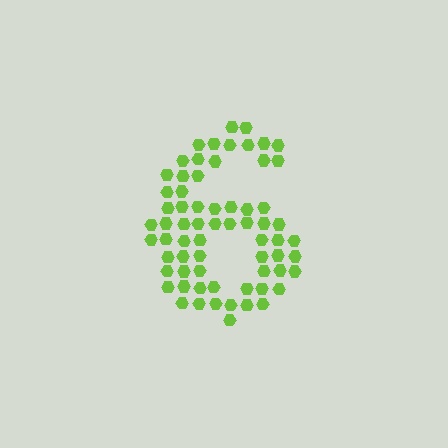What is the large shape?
The large shape is the digit 6.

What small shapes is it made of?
It is made of small hexagons.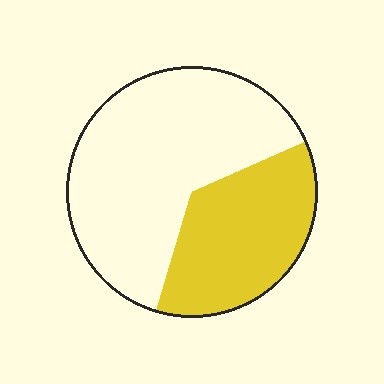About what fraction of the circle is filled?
About three eighths (3/8).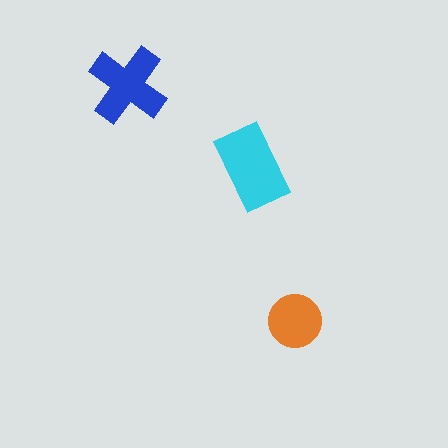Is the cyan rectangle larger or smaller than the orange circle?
Larger.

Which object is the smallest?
The orange circle.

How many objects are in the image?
There are 3 objects in the image.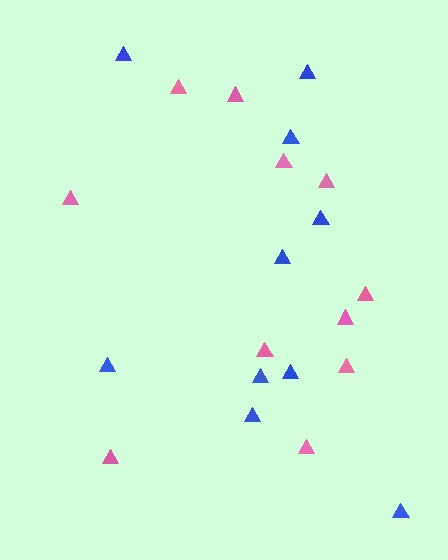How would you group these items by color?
There are 2 groups: one group of pink triangles (11) and one group of blue triangles (10).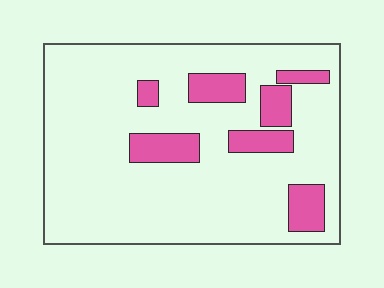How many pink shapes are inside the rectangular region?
7.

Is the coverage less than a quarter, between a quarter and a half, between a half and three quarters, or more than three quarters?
Less than a quarter.